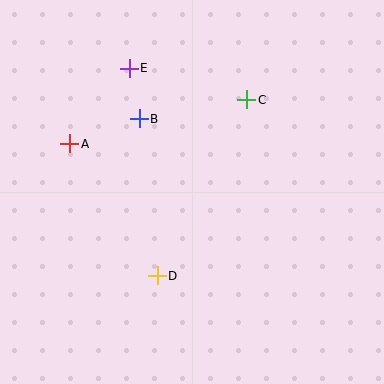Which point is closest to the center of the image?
Point B at (139, 119) is closest to the center.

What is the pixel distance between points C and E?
The distance between C and E is 122 pixels.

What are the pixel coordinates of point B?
Point B is at (139, 119).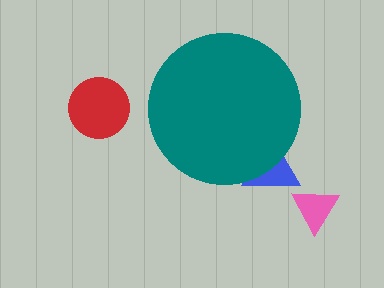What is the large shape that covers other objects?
A teal circle.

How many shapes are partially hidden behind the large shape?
1 shape is partially hidden.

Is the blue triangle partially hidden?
Yes, the blue triangle is partially hidden behind the teal circle.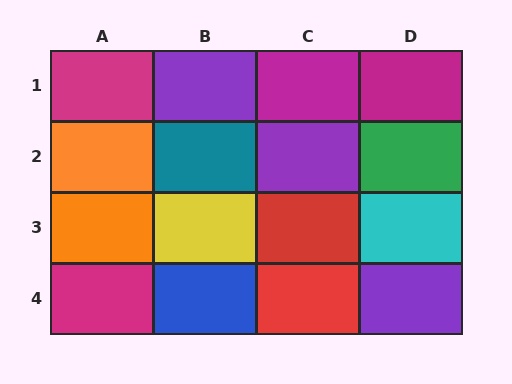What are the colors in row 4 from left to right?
Magenta, blue, red, purple.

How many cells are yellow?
1 cell is yellow.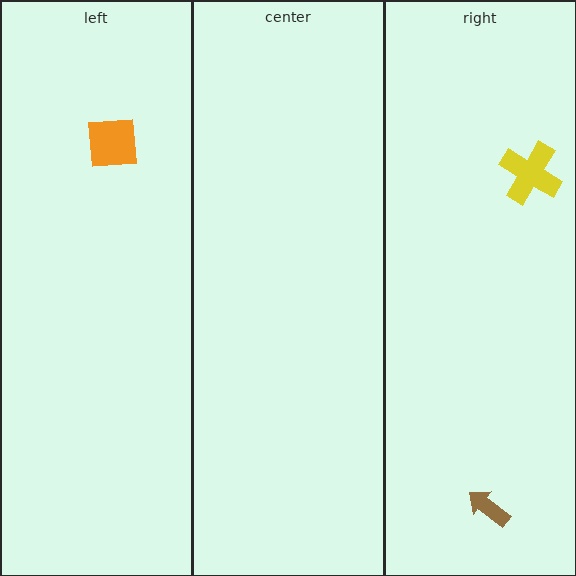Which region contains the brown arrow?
The right region.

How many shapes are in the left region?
1.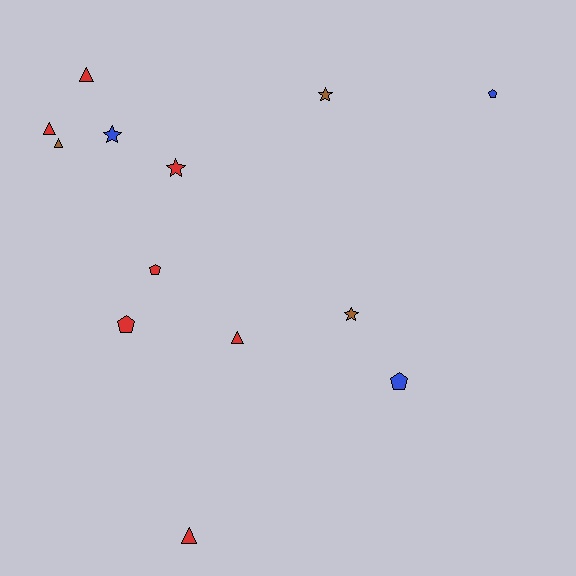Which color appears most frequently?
Red, with 7 objects.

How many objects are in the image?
There are 13 objects.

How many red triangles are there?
There are 4 red triangles.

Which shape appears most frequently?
Triangle, with 5 objects.